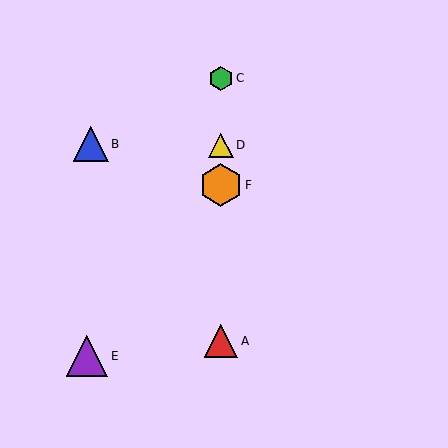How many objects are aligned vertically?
4 objects (A, C, D, F) are aligned vertically.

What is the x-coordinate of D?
Object D is at x≈221.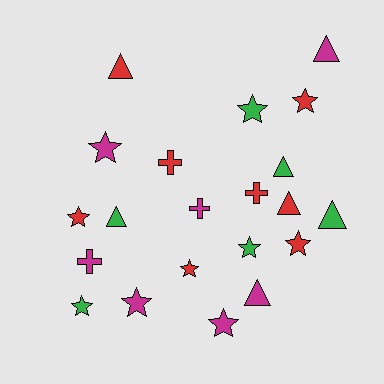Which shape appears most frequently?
Star, with 10 objects.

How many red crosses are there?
There are 2 red crosses.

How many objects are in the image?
There are 21 objects.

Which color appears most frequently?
Red, with 8 objects.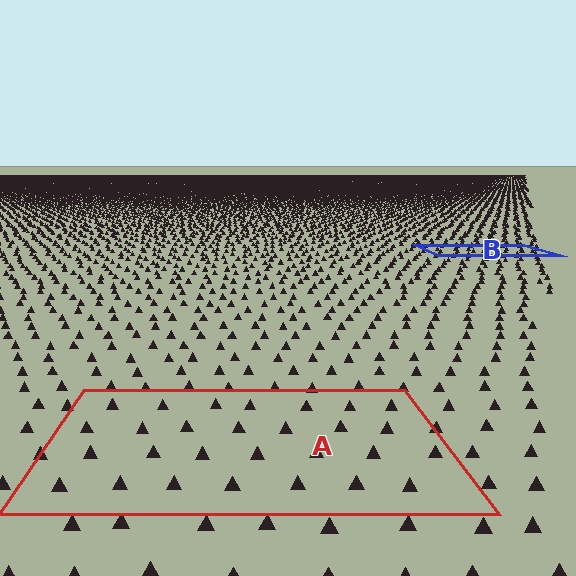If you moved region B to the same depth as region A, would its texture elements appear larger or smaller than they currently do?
They would appear larger. At a closer depth, the same texture elements are projected at a bigger on-screen size.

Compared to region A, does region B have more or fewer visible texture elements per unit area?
Region B has more texture elements per unit area — they are packed more densely because it is farther away.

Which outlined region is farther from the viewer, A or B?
Region B is farther from the viewer — the texture elements inside it appear smaller and more densely packed.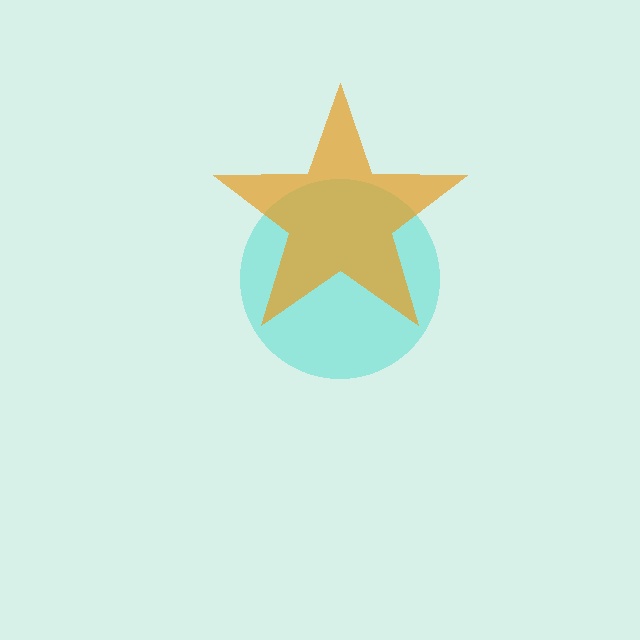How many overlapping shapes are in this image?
There are 2 overlapping shapes in the image.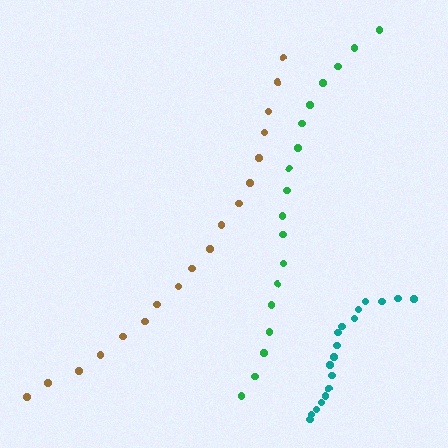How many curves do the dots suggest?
There are 3 distinct paths.